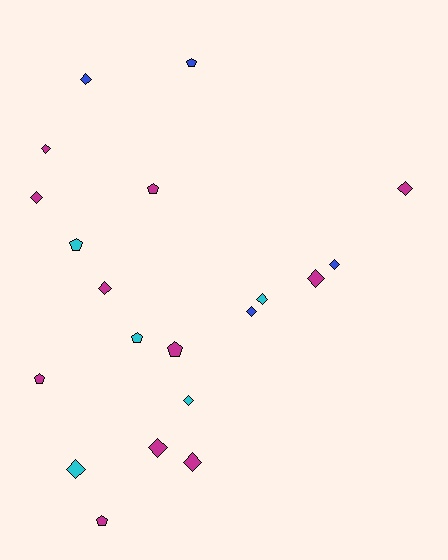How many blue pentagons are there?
There is 1 blue pentagon.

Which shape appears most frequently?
Diamond, with 13 objects.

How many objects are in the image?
There are 20 objects.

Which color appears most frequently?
Magenta, with 11 objects.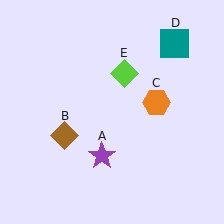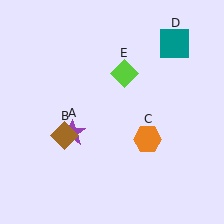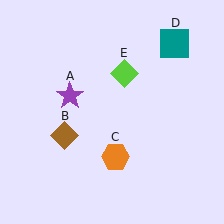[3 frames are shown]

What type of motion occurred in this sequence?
The purple star (object A), orange hexagon (object C) rotated clockwise around the center of the scene.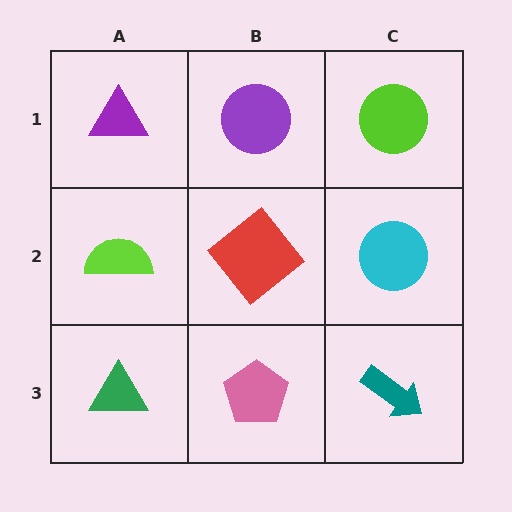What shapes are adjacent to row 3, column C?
A cyan circle (row 2, column C), a pink pentagon (row 3, column B).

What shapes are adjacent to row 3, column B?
A red diamond (row 2, column B), a green triangle (row 3, column A), a teal arrow (row 3, column C).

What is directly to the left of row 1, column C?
A purple circle.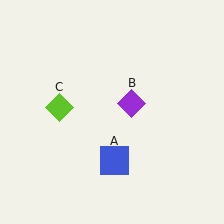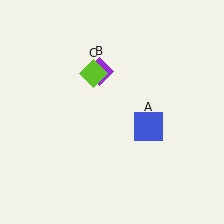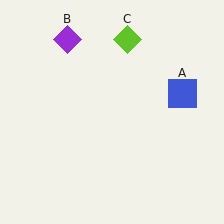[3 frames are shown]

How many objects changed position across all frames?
3 objects changed position: blue square (object A), purple diamond (object B), lime diamond (object C).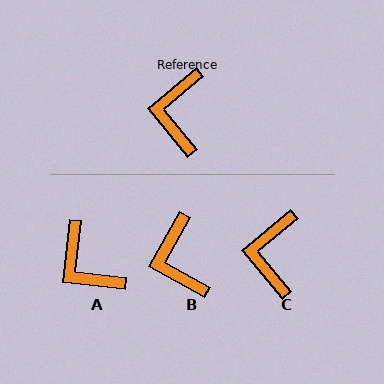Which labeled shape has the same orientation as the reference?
C.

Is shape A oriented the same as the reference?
No, it is off by about 44 degrees.